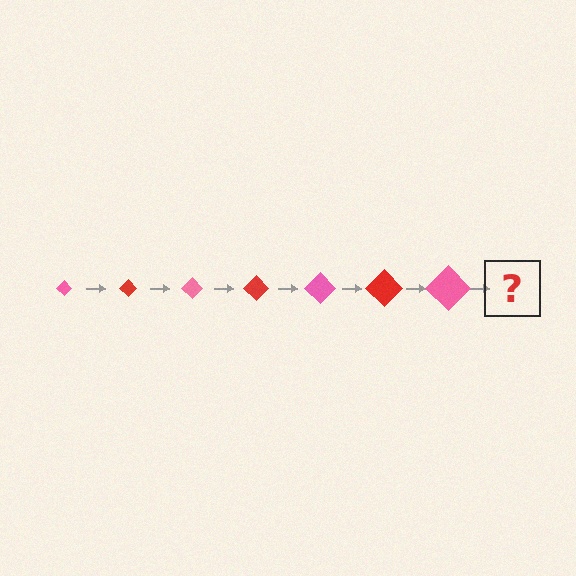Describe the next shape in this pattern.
It should be a red diamond, larger than the previous one.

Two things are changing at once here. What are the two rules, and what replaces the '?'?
The two rules are that the diamond grows larger each step and the color cycles through pink and red. The '?' should be a red diamond, larger than the previous one.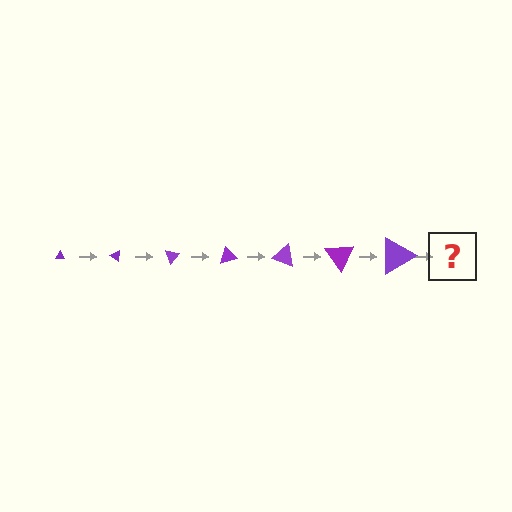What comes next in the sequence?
The next element should be a triangle, larger than the previous one and rotated 245 degrees from the start.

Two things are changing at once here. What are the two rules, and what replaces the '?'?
The two rules are that the triangle grows larger each step and it rotates 35 degrees each step. The '?' should be a triangle, larger than the previous one and rotated 245 degrees from the start.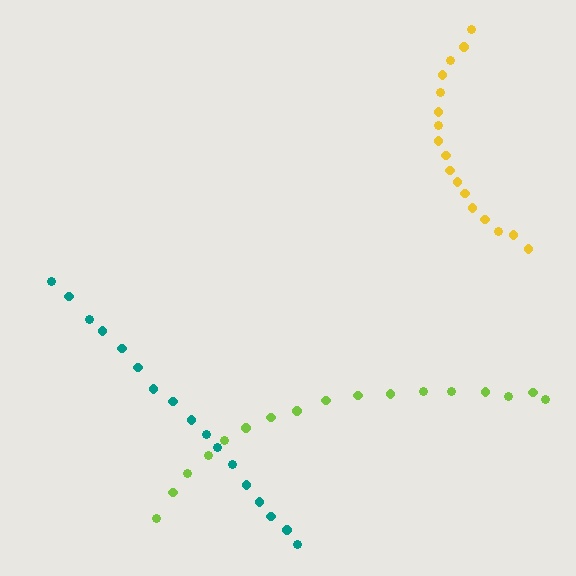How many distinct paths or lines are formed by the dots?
There are 3 distinct paths.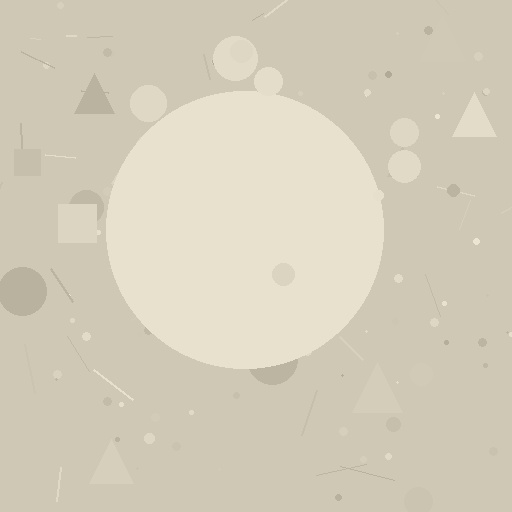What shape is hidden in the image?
A circle is hidden in the image.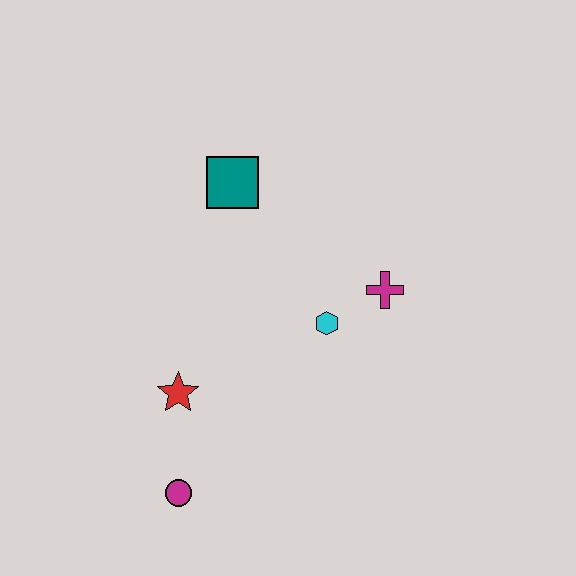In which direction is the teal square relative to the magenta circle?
The teal square is above the magenta circle.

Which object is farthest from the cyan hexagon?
The magenta circle is farthest from the cyan hexagon.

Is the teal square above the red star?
Yes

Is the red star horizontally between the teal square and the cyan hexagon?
No